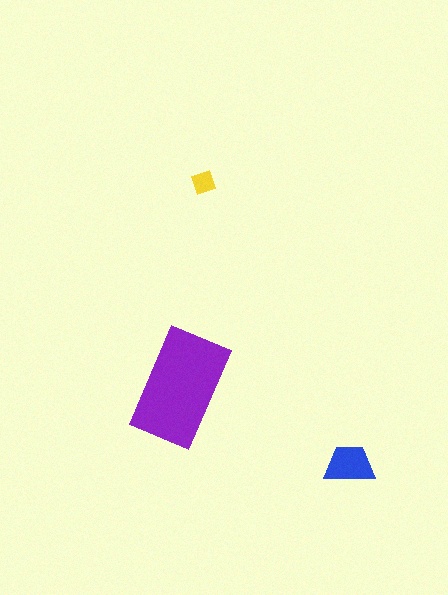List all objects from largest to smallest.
The purple rectangle, the blue trapezoid, the yellow diamond.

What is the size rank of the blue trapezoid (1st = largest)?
2nd.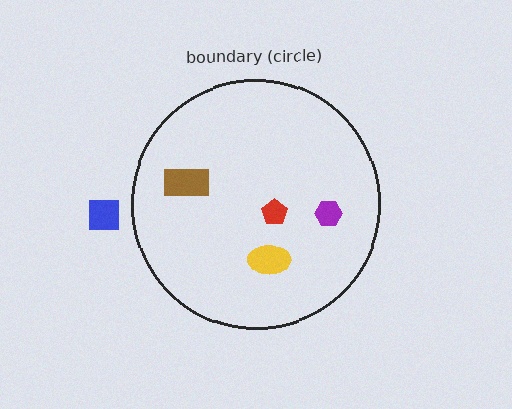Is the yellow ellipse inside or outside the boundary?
Inside.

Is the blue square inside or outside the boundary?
Outside.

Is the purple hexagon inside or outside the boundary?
Inside.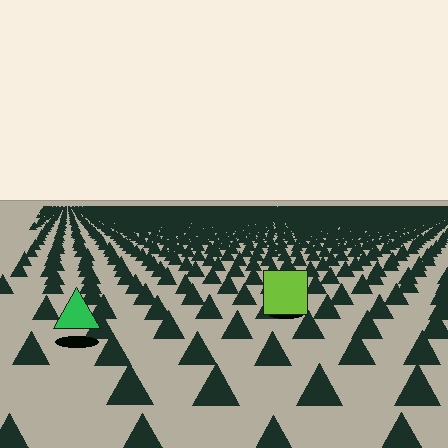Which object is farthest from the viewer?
The lime square is farthest from the viewer. It appears smaller and the ground texture around it is denser.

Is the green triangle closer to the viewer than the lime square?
Yes. The green triangle is closer — you can tell from the texture gradient: the ground texture is coarser near it.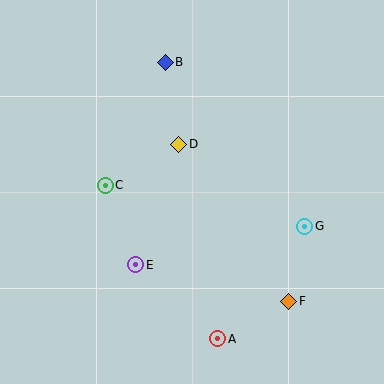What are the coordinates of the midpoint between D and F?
The midpoint between D and F is at (234, 223).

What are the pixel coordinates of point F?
Point F is at (289, 301).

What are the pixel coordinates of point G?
Point G is at (305, 226).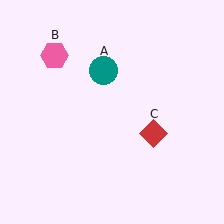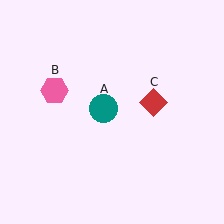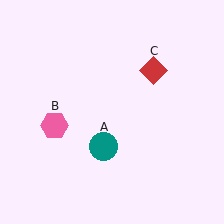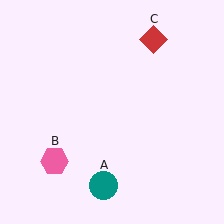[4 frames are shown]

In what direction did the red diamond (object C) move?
The red diamond (object C) moved up.